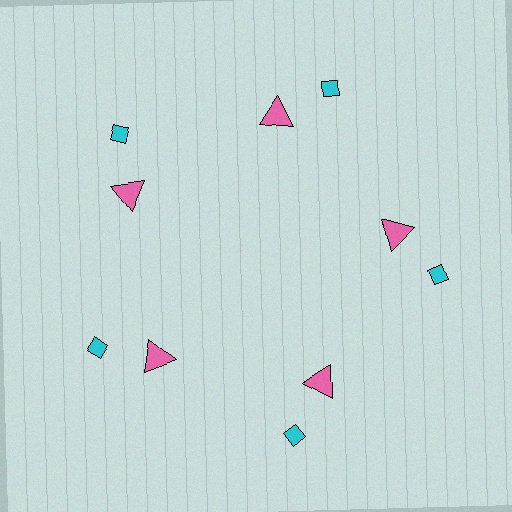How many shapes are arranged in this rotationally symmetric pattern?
There are 10 shapes, arranged in 5 groups of 2.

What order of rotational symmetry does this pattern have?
This pattern has 5-fold rotational symmetry.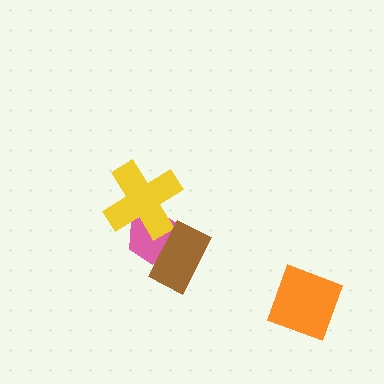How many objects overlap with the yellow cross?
1 object overlaps with the yellow cross.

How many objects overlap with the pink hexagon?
2 objects overlap with the pink hexagon.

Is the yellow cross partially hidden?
No, no other shape covers it.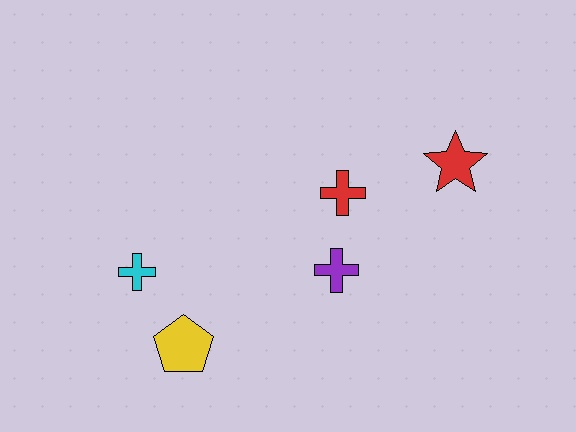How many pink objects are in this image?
There are no pink objects.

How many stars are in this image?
There is 1 star.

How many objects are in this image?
There are 5 objects.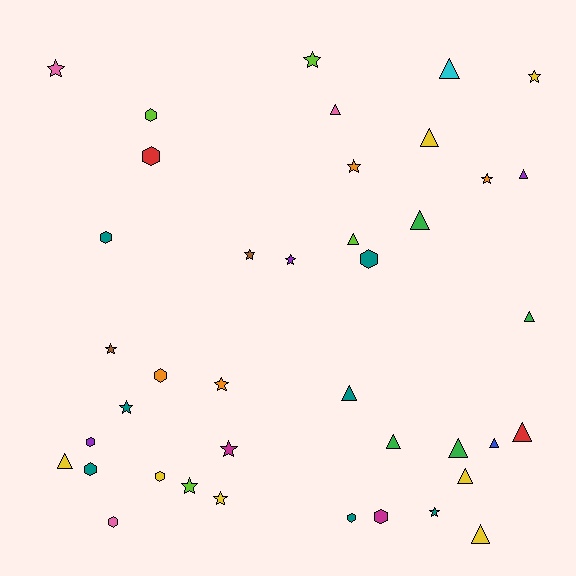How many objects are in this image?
There are 40 objects.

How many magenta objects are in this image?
There are 2 magenta objects.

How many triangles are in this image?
There are 15 triangles.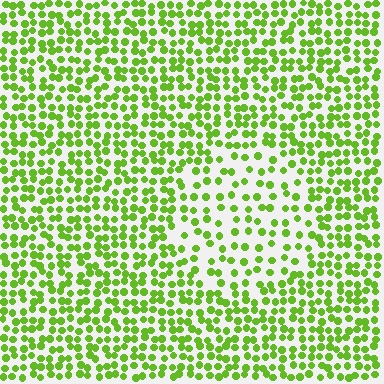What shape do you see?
I see a circle.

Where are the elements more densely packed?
The elements are more densely packed outside the circle boundary.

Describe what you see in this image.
The image contains small lime elements arranged at two different densities. A circle-shaped region is visible where the elements are less densely packed than the surrounding area.